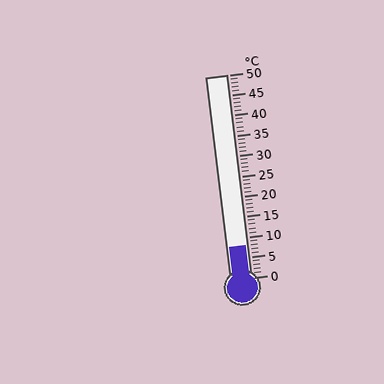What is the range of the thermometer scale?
The thermometer scale ranges from 0°C to 50°C.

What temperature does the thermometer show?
The thermometer shows approximately 8°C.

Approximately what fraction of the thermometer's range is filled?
The thermometer is filled to approximately 15% of its range.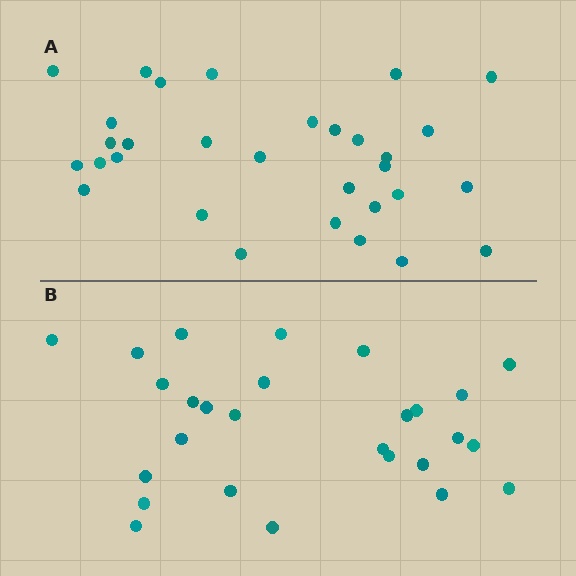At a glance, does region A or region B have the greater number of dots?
Region A (the top region) has more dots.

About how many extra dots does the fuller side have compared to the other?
Region A has about 4 more dots than region B.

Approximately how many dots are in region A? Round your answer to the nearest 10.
About 30 dots. (The exact count is 31, which rounds to 30.)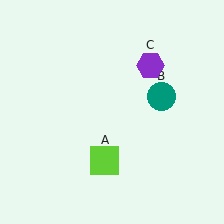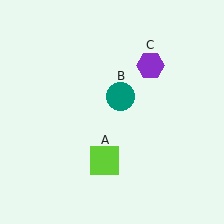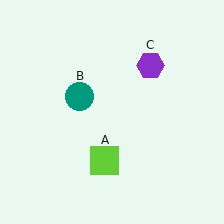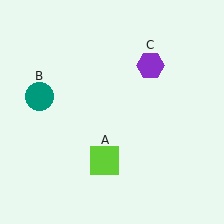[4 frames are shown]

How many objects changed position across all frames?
1 object changed position: teal circle (object B).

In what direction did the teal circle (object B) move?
The teal circle (object B) moved left.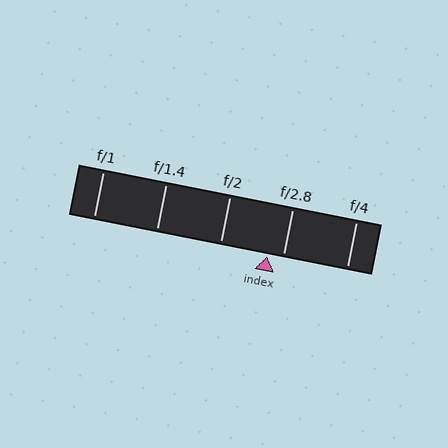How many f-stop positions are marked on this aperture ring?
There are 5 f-stop positions marked.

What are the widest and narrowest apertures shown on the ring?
The widest aperture shown is f/1 and the narrowest is f/4.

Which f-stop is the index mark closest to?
The index mark is closest to f/2.8.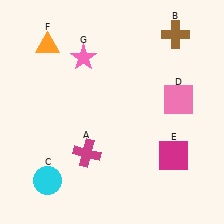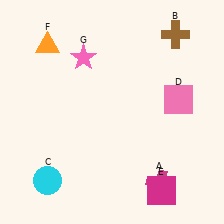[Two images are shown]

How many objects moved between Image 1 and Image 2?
2 objects moved between the two images.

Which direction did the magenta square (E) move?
The magenta square (E) moved down.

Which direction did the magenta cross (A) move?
The magenta cross (A) moved right.